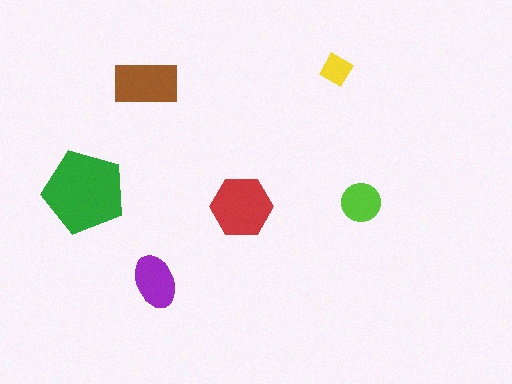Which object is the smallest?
The yellow diamond.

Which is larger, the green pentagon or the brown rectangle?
The green pentagon.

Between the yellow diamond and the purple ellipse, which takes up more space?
The purple ellipse.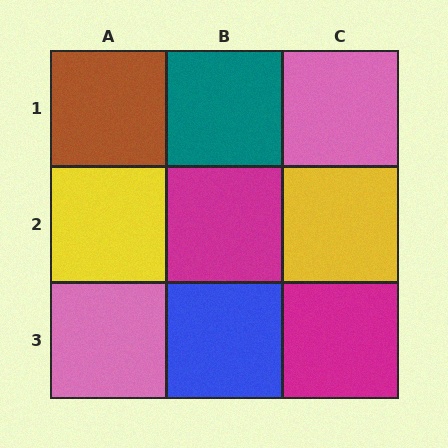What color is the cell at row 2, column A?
Yellow.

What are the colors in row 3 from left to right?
Pink, blue, magenta.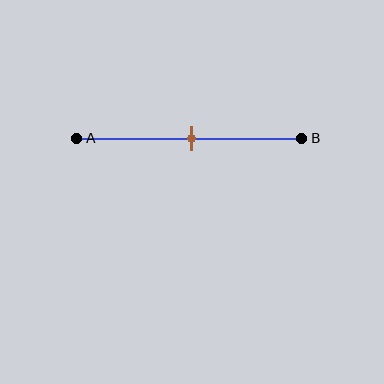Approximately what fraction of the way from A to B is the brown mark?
The brown mark is approximately 50% of the way from A to B.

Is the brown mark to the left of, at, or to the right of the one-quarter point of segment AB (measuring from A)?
The brown mark is to the right of the one-quarter point of segment AB.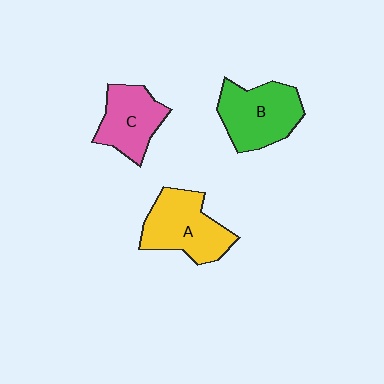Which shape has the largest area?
Shape A (yellow).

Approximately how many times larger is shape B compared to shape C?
Approximately 1.2 times.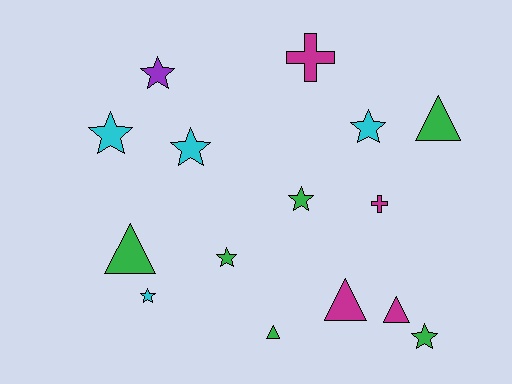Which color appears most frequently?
Green, with 6 objects.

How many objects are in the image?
There are 15 objects.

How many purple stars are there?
There is 1 purple star.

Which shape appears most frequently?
Star, with 8 objects.